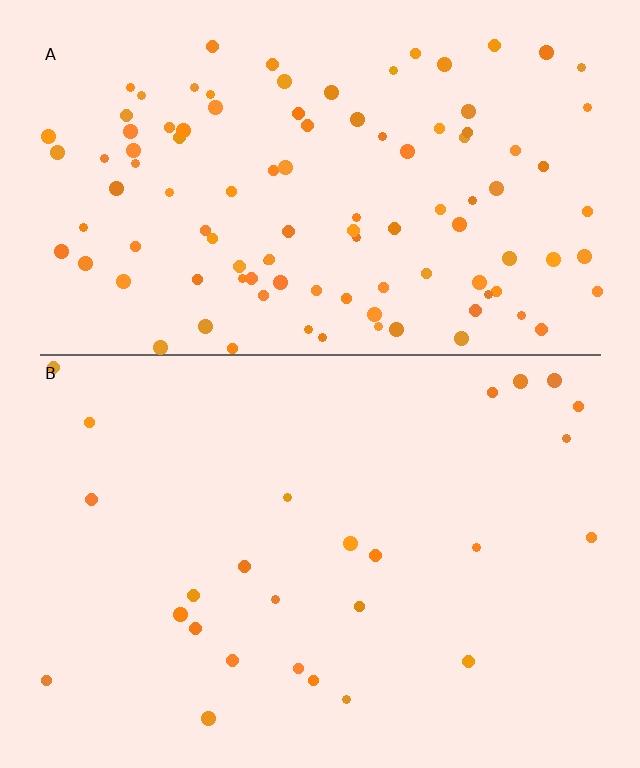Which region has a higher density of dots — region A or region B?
A (the top).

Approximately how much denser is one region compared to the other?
Approximately 4.1× — region A over region B.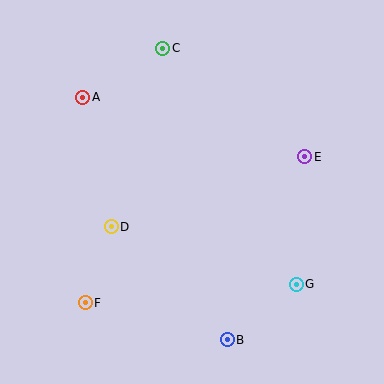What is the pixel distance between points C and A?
The distance between C and A is 94 pixels.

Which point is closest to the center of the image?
Point D at (111, 227) is closest to the center.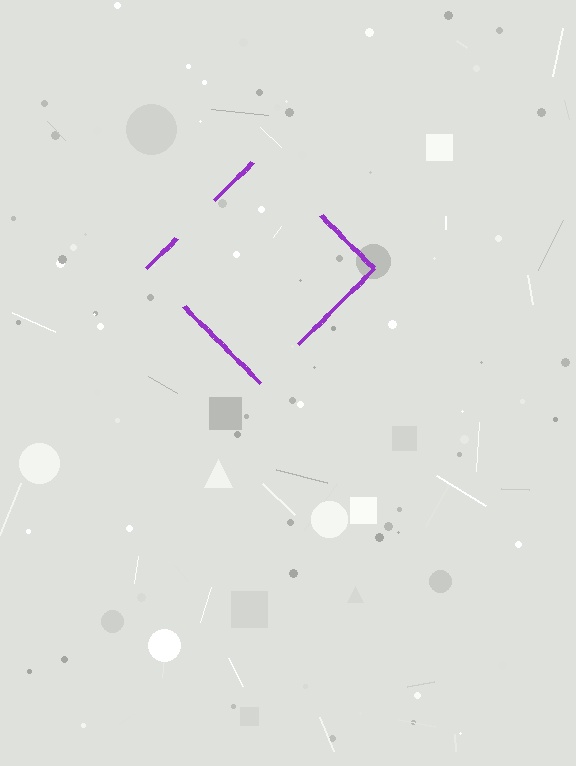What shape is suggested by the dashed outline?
The dashed outline suggests a diamond.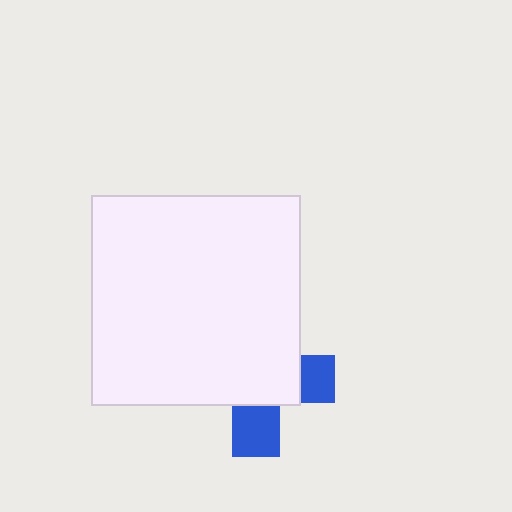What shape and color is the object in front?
The object in front is a white square.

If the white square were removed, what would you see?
You would see the complete blue cross.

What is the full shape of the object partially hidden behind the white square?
The partially hidden object is a blue cross.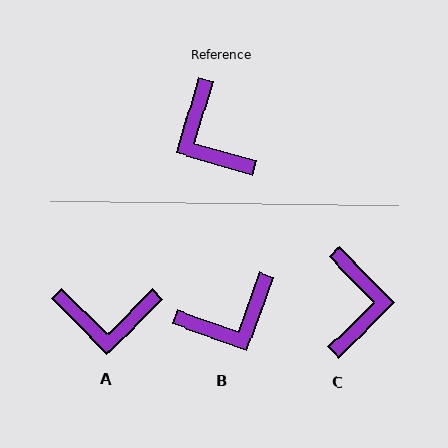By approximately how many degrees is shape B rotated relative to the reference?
Approximately 86 degrees counter-clockwise.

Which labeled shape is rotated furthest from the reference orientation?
C, about 151 degrees away.